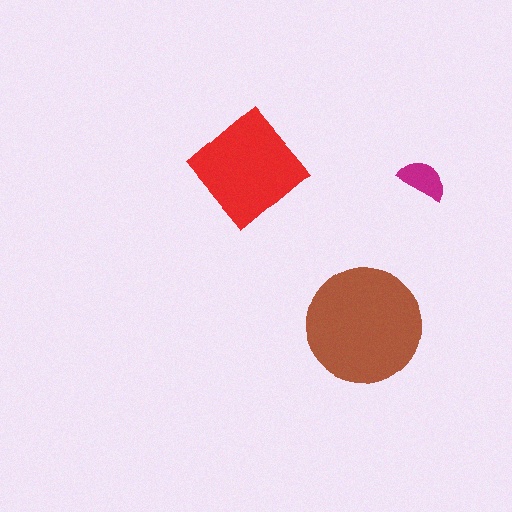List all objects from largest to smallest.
The brown circle, the red diamond, the magenta semicircle.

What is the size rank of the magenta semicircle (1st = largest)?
3rd.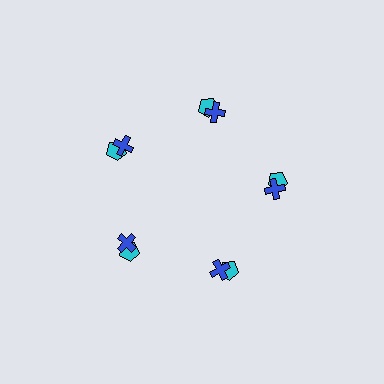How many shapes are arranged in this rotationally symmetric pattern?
There are 10 shapes, arranged in 5 groups of 2.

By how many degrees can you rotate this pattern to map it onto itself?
The pattern maps onto itself every 72 degrees of rotation.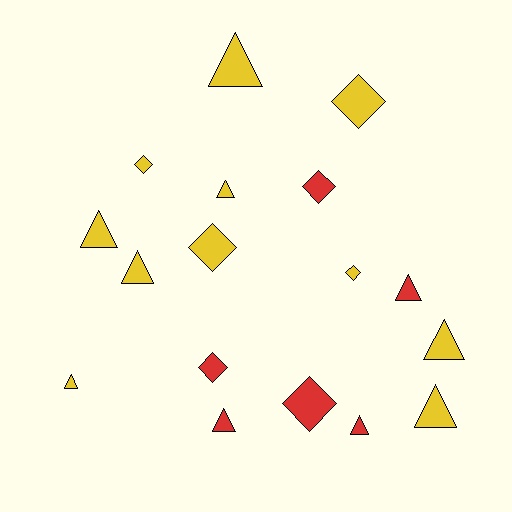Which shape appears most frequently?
Triangle, with 10 objects.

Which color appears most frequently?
Yellow, with 11 objects.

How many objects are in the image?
There are 17 objects.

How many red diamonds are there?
There are 3 red diamonds.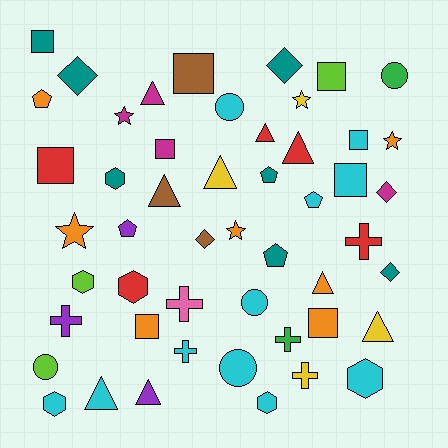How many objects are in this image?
There are 50 objects.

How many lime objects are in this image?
There are 3 lime objects.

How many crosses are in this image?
There are 6 crosses.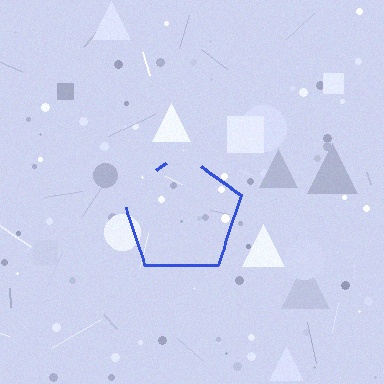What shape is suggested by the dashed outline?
The dashed outline suggests a pentagon.